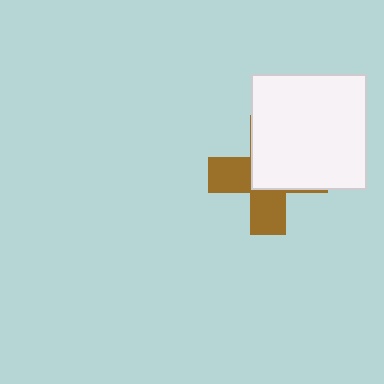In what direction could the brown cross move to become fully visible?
The brown cross could move toward the lower-left. That would shift it out from behind the white square entirely.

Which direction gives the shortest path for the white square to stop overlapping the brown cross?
Moving toward the upper-right gives the shortest separation.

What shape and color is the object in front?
The object in front is a white square.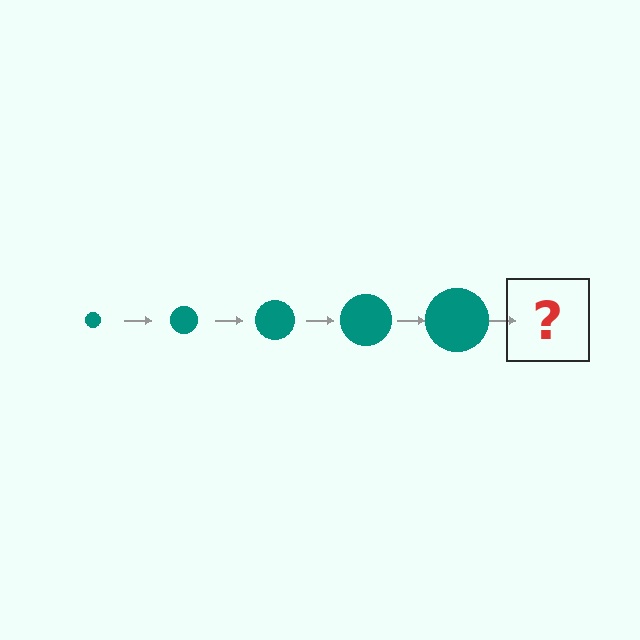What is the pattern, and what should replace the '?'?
The pattern is that the circle gets progressively larger each step. The '?' should be a teal circle, larger than the previous one.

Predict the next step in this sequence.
The next step is a teal circle, larger than the previous one.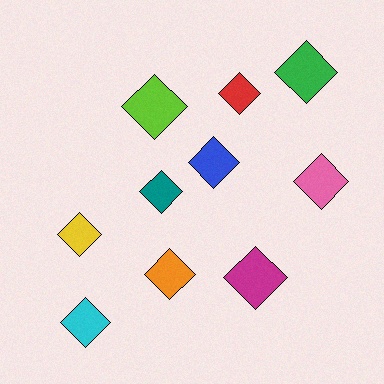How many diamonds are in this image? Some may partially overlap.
There are 10 diamonds.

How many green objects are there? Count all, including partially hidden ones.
There is 1 green object.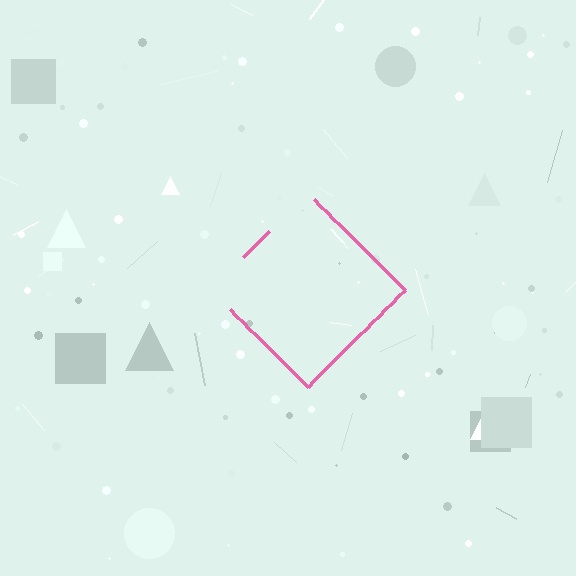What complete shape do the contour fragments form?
The contour fragments form a diamond.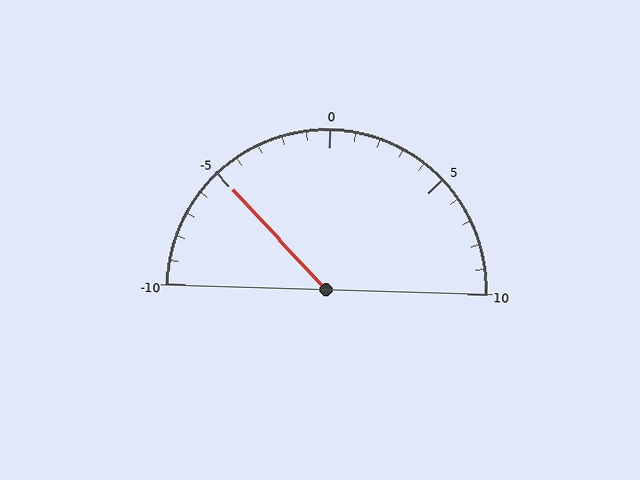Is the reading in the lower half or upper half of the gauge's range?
The reading is in the lower half of the range (-10 to 10).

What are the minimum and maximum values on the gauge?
The gauge ranges from -10 to 10.